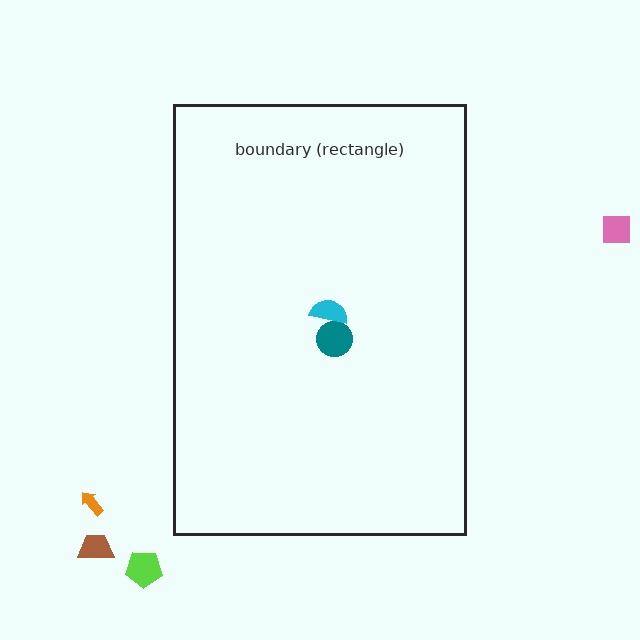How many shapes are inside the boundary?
2 inside, 4 outside.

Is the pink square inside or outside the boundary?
Outside.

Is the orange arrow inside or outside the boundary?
Outside.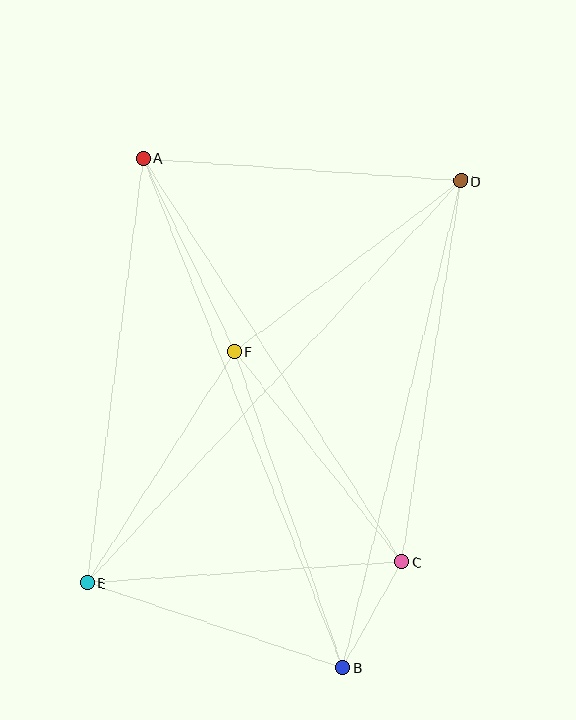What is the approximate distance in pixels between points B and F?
The distance between B and F is approximately 334 pixels.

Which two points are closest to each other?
Points B and C are closest to each other.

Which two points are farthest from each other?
Points D and E are farthest from each other.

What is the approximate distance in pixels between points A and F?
The distance between A and F is approximately 214 pixels.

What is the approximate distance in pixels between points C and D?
The distance between C and D is approximately 385 pixels.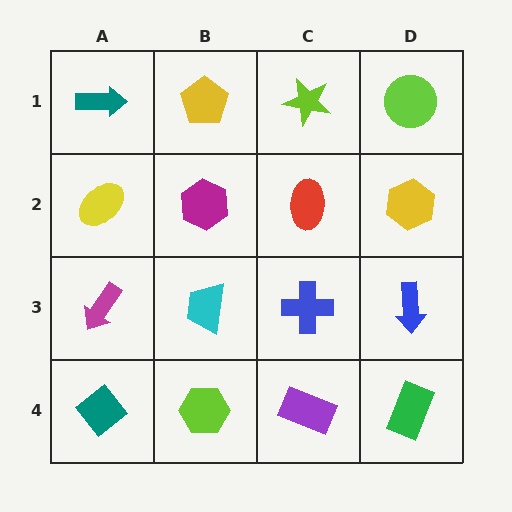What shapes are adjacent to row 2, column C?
A lime star (row 1, column C), a blue cross (row 3, column C), a magenta hexagon (row 2, column B), a yellow hexagon (row 2, column D).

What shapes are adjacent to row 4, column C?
A blue cross (row 3, column C), a lime hexagon (row 4, column B), a green rectangle (row 4, column D).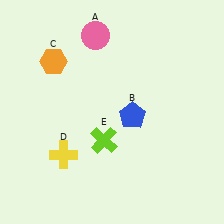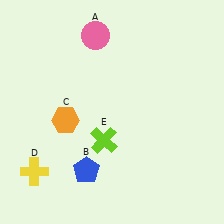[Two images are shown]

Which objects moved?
The objects that moved are: the blue pentagon (B), the orange hexagon (C), the yellow cross (D).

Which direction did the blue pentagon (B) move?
The blue pentagon (B) moved down.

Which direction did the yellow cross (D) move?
The yellow cross (D) moved left.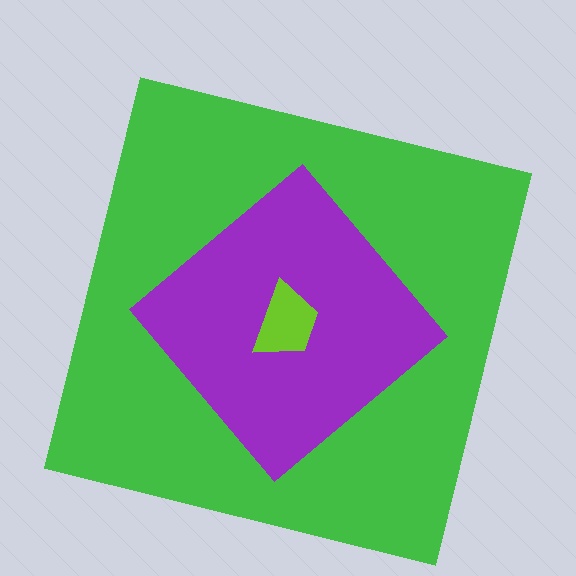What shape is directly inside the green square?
The purple diamond.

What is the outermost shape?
The green square.